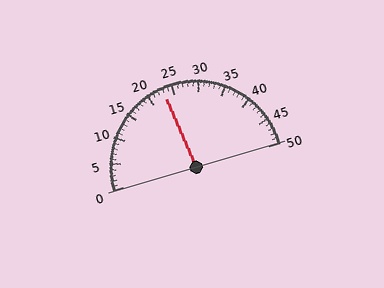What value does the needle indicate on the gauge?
The needle indicates approximately 23.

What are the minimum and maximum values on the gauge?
The gauge ranges from 0 to 50.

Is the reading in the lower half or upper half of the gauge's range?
The reading is in the lower half of the range (0 to 50).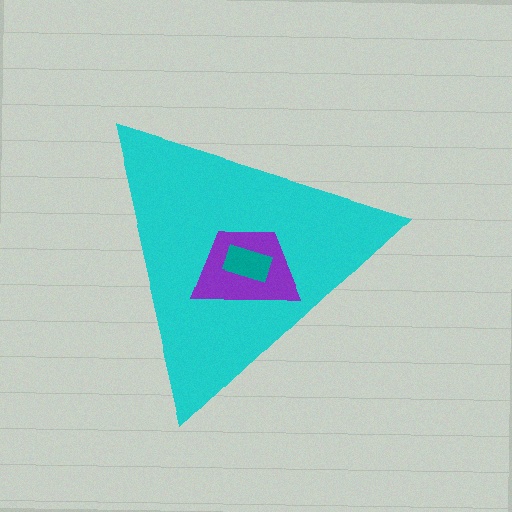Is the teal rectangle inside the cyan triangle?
Yes.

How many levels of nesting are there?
3.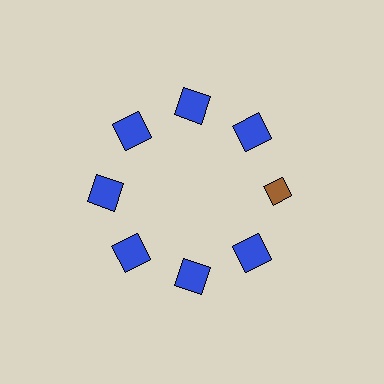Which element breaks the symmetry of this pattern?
The brown diamond at roughly the 3 o'clock position breaks the symmetry. All other shapes are blue squares.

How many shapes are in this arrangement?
There are 8 shapes arranged in a ring pattern.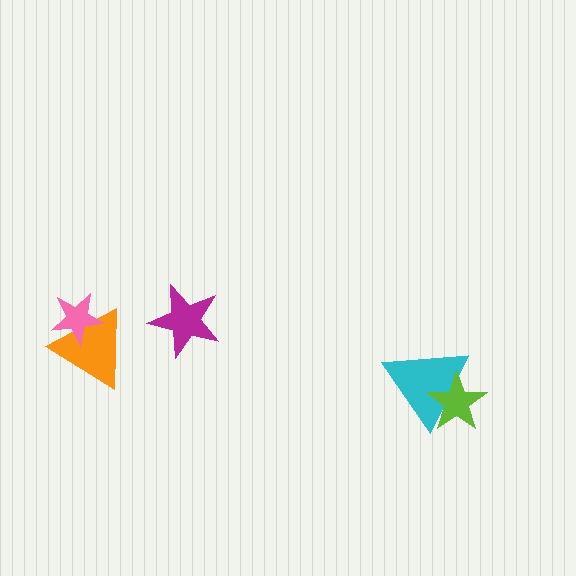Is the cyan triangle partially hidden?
Yes, it is partially covered by another shape.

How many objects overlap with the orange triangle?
1 object overlaps with the orange triangle.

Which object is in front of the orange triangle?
The pink star is in front of the orange triangle.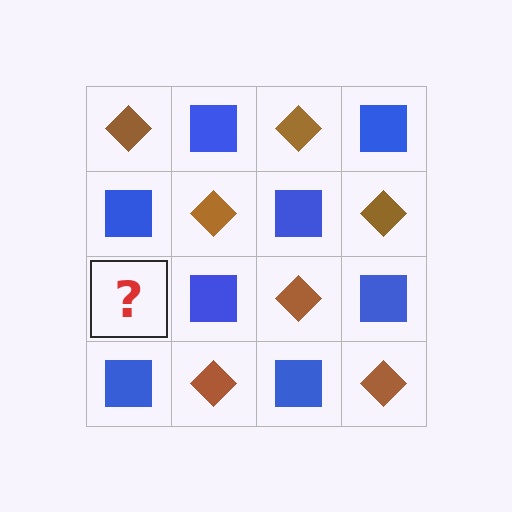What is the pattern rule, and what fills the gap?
The rule is that it alternates brown diamond and blue square in a checkerboard pattern. The gap should be filled with a brown diamond.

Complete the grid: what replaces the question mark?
The question mark should be replaced with a brown diamond.